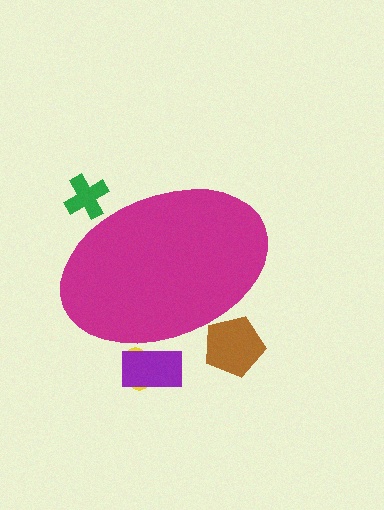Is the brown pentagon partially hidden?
Yes, the brown pentagon is partially hidden behind the magenta ellipse.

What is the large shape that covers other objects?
A magenta ellipse.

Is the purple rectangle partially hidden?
Yes, the purple rectangle is partially hidden behind the magenta ellipse.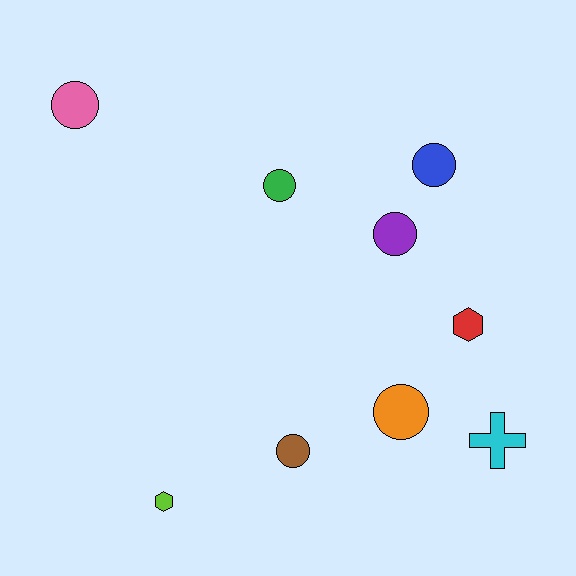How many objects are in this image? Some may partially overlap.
There are 9 objects.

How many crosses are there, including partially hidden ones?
There is 1 cross.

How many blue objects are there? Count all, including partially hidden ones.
There is 1 blue object.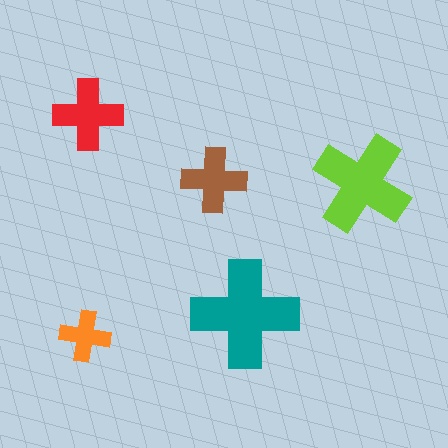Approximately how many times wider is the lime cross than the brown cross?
About 1.5 times wider.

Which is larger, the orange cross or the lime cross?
The lime one.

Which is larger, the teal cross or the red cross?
The teal one.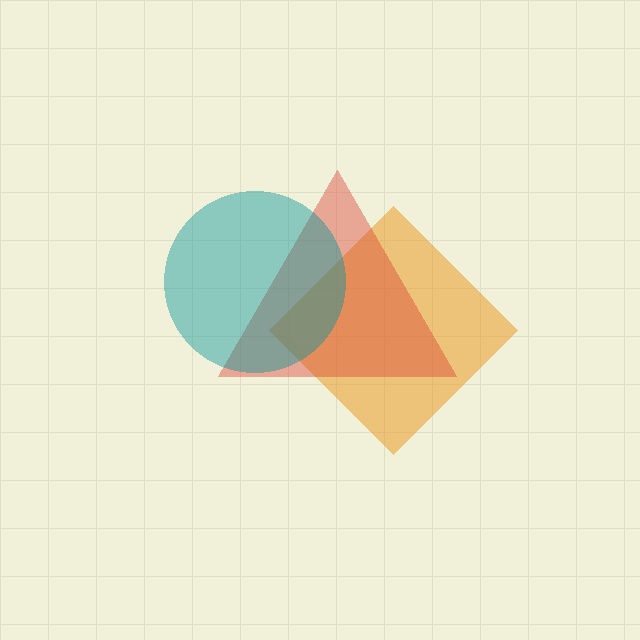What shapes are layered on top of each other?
The layered shapes are: an orange diamond, a red triangle, a teal circle.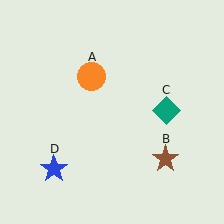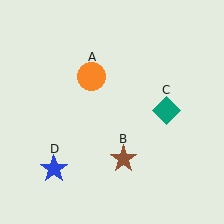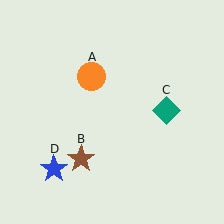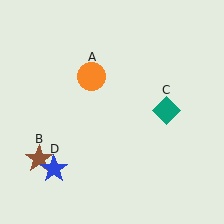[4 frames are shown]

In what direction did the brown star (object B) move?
The brown star (object B) moved left.